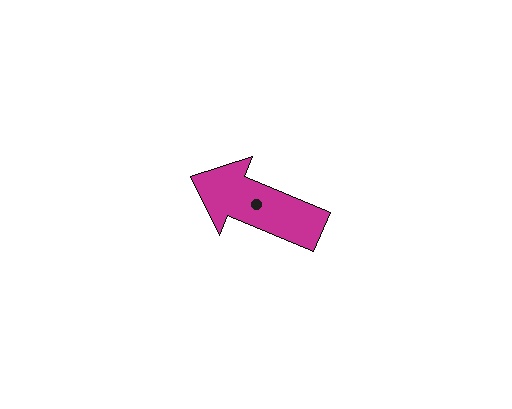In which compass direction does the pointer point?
Northwest.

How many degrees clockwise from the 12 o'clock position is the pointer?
Approximately 293 degrees.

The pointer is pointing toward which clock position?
Roughly 10 o'clock.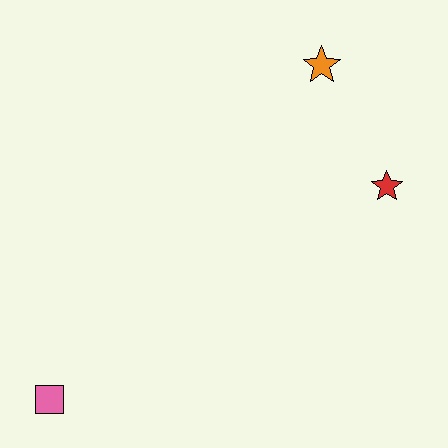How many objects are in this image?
There are 3 objects.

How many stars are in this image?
There are 2 stars.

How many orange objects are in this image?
There is 1 orange object.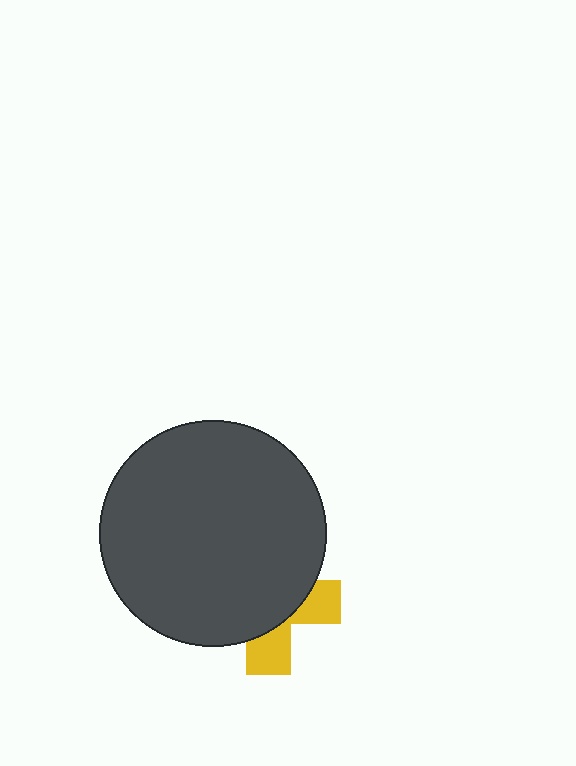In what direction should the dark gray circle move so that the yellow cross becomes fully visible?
The dark gray circle should move toward the upper-left. That is the shortest direction to clear the overlap and leave the yellow cross fully visible.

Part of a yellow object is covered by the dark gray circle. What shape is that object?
It is a cross.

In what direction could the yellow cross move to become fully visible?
The yellow cross could move toward the lower-right. That would shift it out from behind the dark gray circle entirely.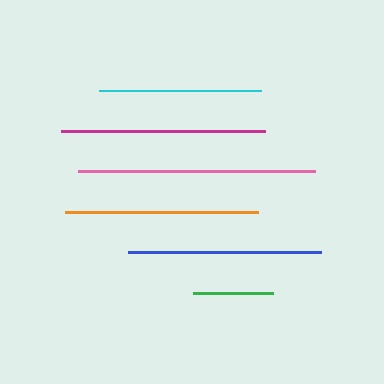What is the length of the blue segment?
The blue segment is approximately 193 pixels long.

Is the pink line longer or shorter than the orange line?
The pink line is longer than the orange line.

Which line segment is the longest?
The pink line is the longest at approximately 237 pixels.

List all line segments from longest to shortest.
From longest to shortest: pink, magenta, blue, orange, cyan, green.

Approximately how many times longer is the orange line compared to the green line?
The orange line is approximately 2.4 times the length of the green line.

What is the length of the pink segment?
The pink segment is approximately 237 pixels long.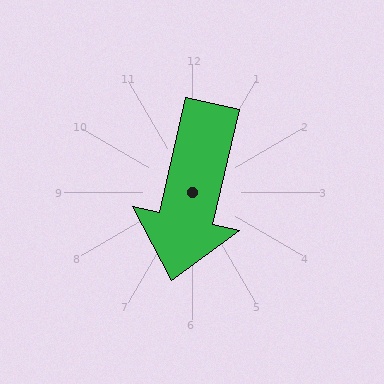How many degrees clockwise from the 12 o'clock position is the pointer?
Approximately 193 degrees.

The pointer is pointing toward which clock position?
Roughly 6 o'clock.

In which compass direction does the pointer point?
South.